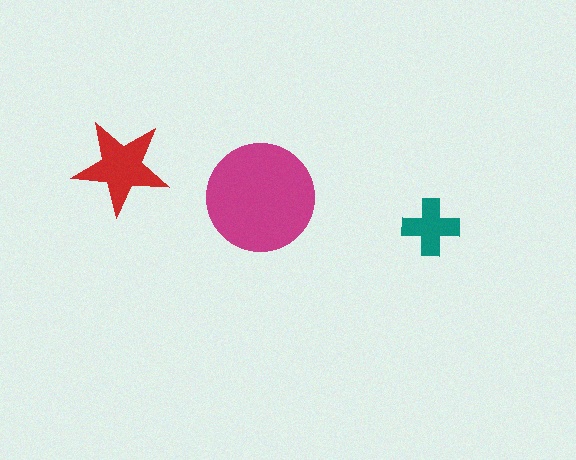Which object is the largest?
The magenta circle.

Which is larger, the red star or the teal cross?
The red star.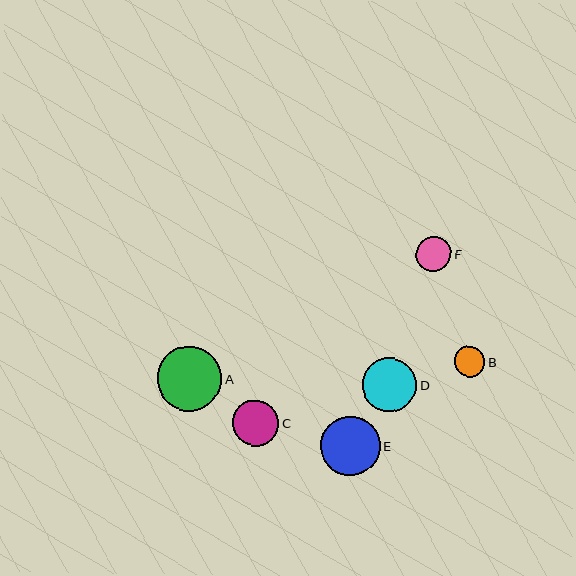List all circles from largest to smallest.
From largest to smallest: A, E, D, C, F, B.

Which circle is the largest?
Circle A is the largest with a size of approximately 64 pixels.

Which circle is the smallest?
Circle B is the smallest with a size of approximately 31 pixels.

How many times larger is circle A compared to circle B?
Circle A is approximately 2.1 times the size of circle B.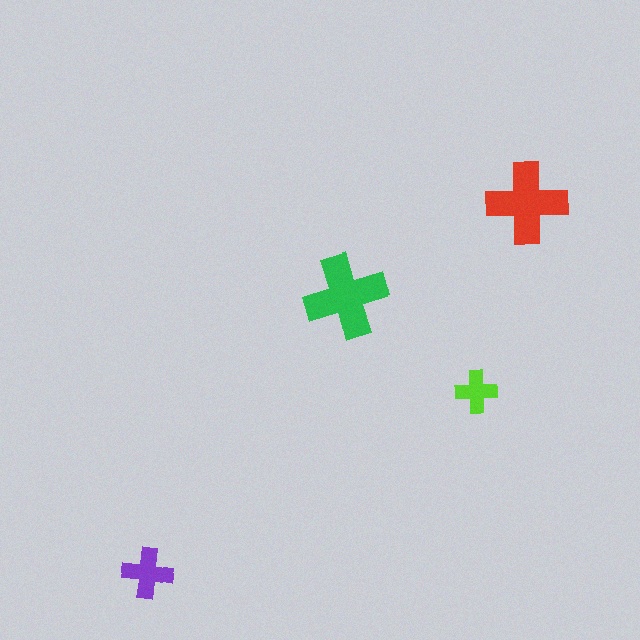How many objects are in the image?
There are 4 objects in the image.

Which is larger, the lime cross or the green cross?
The green one.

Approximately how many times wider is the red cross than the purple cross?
About 1.5 times wider.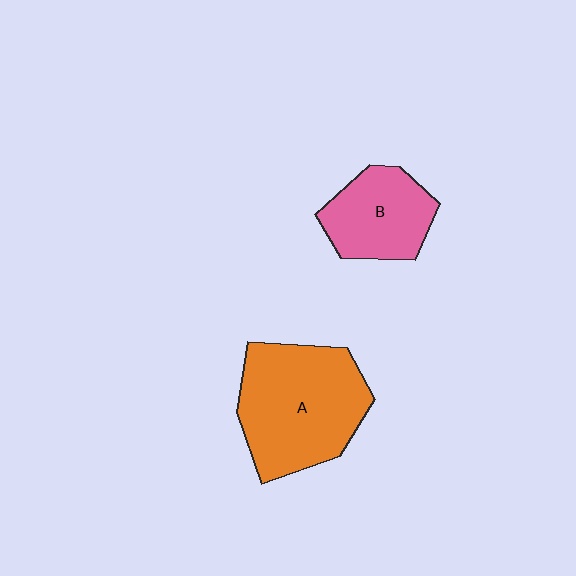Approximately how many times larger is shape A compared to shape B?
Approximately 1.7 times.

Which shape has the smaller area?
Shape B (pink).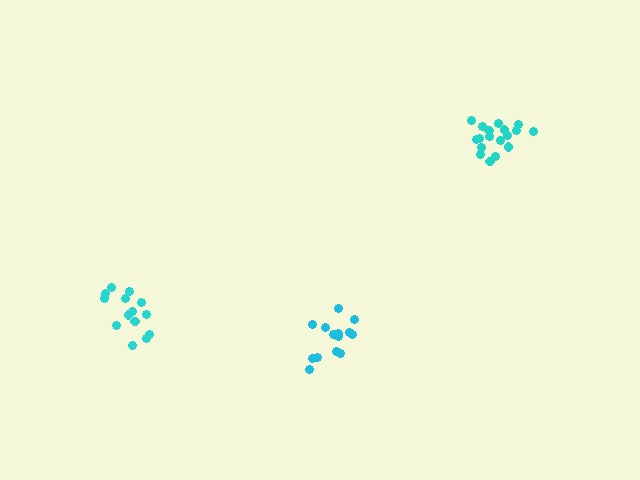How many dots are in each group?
Group 1: 14 dots, Group 2: 15 dots, Group 3: 18 dots (47 total).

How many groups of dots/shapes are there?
There are 3 groups.